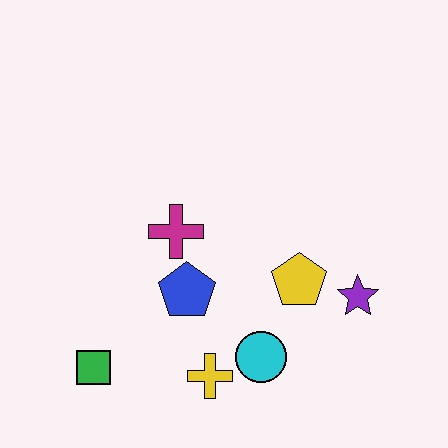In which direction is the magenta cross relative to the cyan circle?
The magenta cross is above the cyan circle.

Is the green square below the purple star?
Yes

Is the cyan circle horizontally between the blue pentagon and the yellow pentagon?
Yes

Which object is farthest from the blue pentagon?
The purple star is farthest from the blue pentagon.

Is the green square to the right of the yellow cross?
No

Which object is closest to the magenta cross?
The blue pentagon is closest to the magenta cross.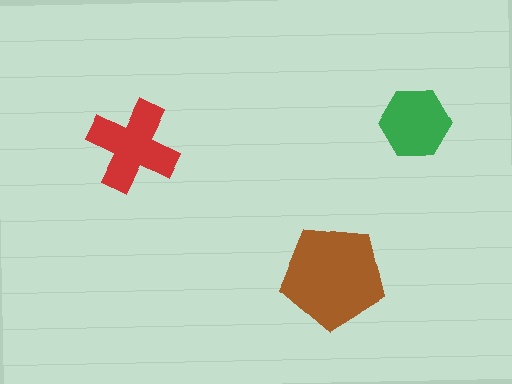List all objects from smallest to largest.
The green hexagon, the red cross, the brown pentagon.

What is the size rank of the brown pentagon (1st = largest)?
1st.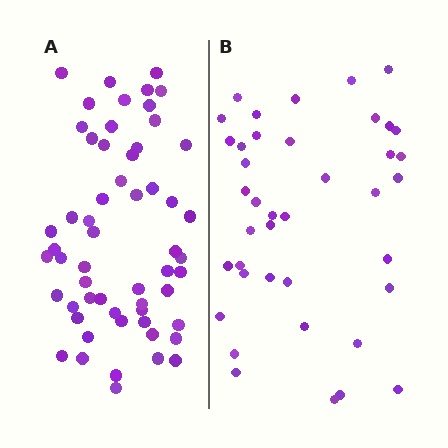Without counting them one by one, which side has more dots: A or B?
Region A (the left region) has more dots.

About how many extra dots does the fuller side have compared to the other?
Region A has approximately 15 more dots than region B.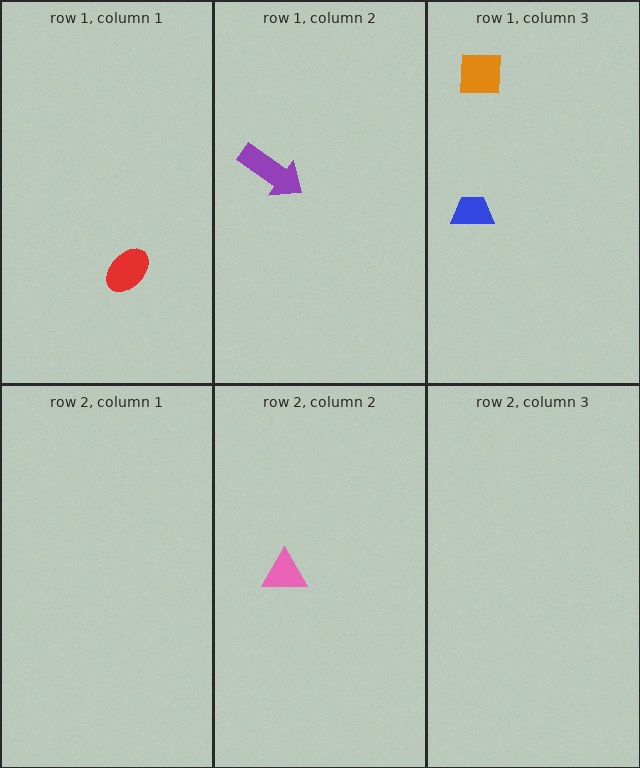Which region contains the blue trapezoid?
The row 1, column 3 region.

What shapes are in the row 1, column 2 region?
The purple arrow.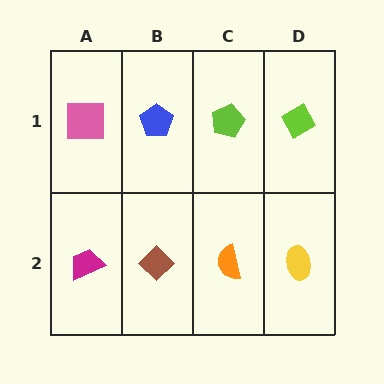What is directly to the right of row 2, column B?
An orange semicircle.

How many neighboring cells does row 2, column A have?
2.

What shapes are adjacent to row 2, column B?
A blue pentagon (row 1, column B), a magenta trapezoid (row 2, column A), an orange semicircle (row 2, column C).